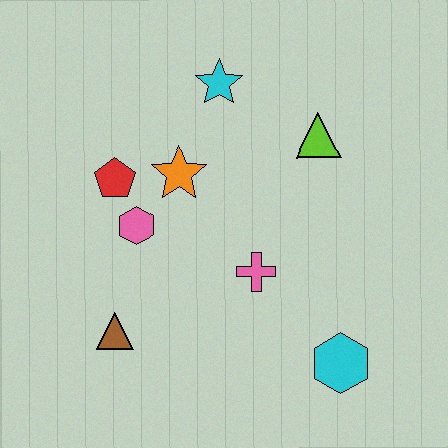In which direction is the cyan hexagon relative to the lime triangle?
The cyan hexagon is below the lime triangle.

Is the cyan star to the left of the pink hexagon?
No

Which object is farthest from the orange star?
The cyan hexagon is farthest from the orange star.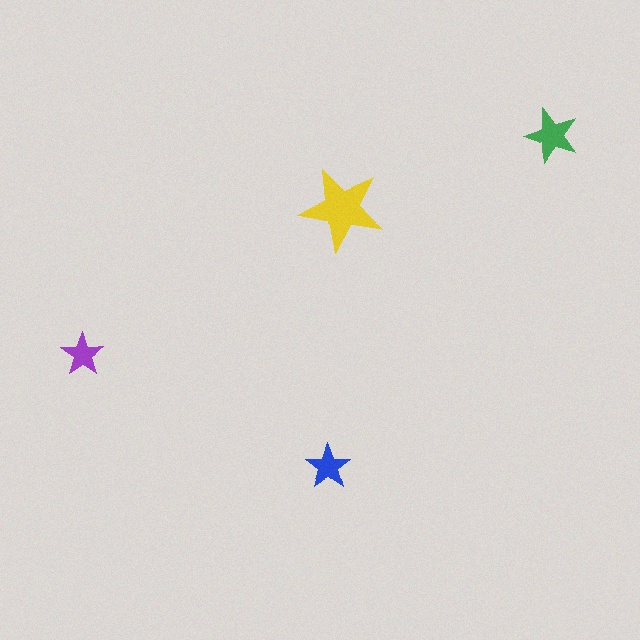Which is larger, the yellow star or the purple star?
The yellow one.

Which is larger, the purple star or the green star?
The green one.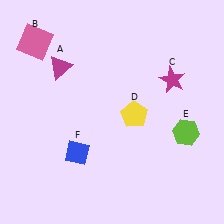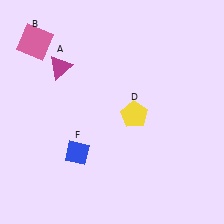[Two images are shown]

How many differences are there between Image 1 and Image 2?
There are 2 differences between the two images.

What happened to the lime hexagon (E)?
The lime hexagon (E) was removed in Image 2. It was in the bottom-right area of Image 1.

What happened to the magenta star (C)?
The magenta star (C) was removed in Image 2. It was in the top-right area of Image 1.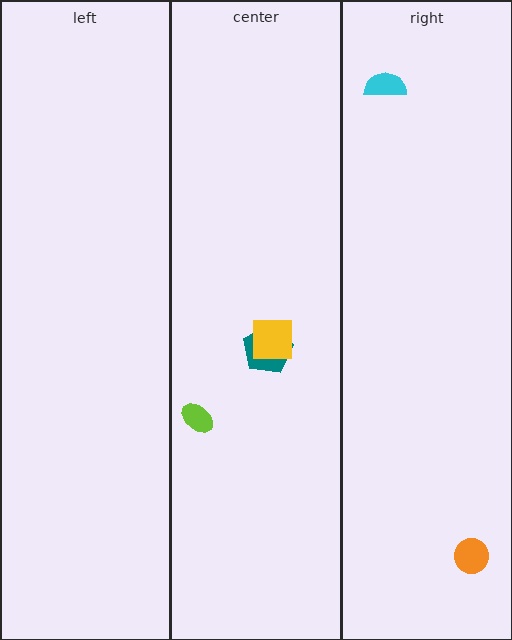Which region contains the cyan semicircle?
The right region.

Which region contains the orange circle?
The right region.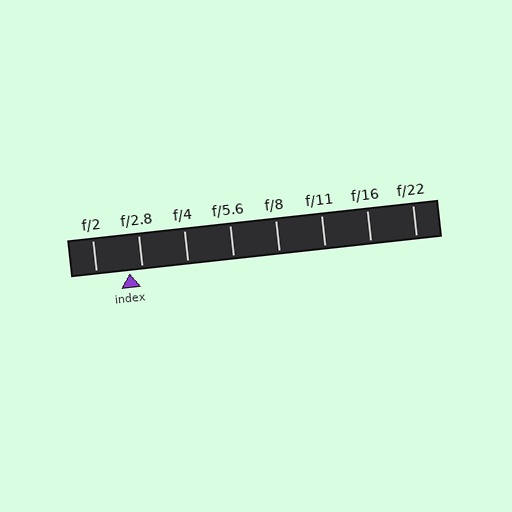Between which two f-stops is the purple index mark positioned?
The index mark is between f/2 and f/2.8.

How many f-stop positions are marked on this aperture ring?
There are 8 f-stop positions marked.